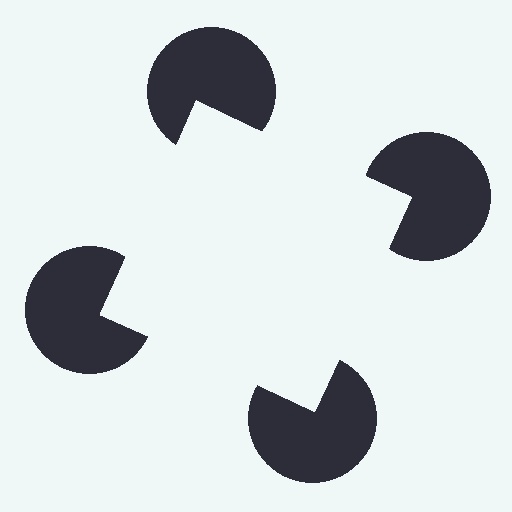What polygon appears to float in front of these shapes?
An illusory square — its edges are inferred from the aligned wedge cuts in the pac-man discs, not physically drawn.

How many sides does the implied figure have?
4 sides.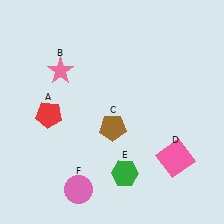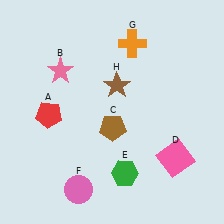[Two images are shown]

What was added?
An orange cross (G), a brown star (H) were added in Image 2.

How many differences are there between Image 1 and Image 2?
There are 2 differences between the two images.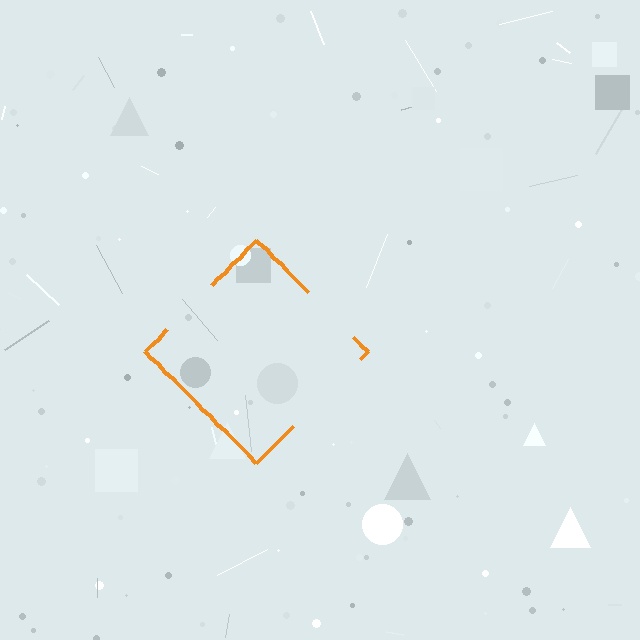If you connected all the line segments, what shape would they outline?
They would outline a diamond.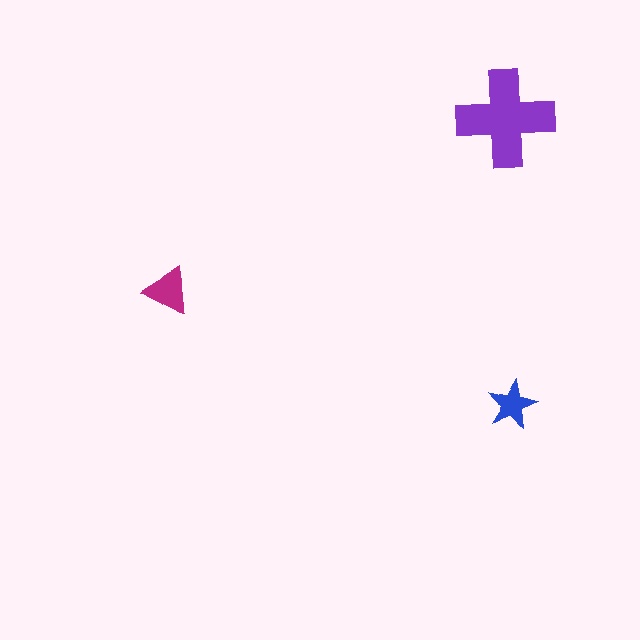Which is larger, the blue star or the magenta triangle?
The magenta triangle.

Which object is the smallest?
The blue star.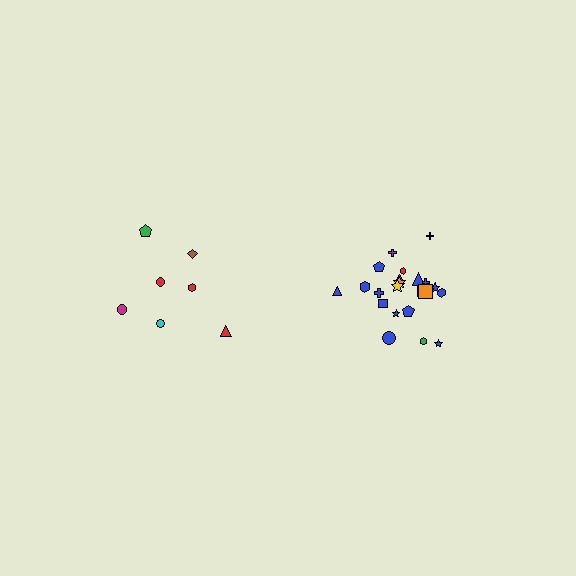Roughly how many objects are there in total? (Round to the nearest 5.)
Roughly 30 objects in total.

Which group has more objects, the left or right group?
The right group.